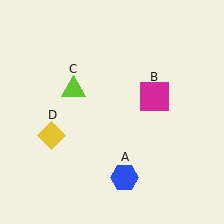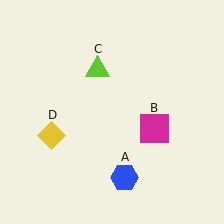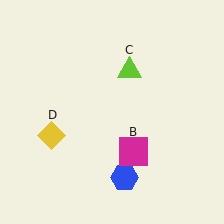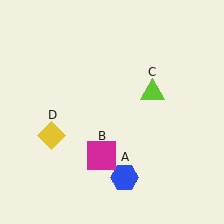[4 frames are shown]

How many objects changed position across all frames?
2 objects changed position: magenta square (object B), lime triangle (object C).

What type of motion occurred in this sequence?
The magenta square (object B), lime triangle (object C) rotated clockwise around the center of the scene.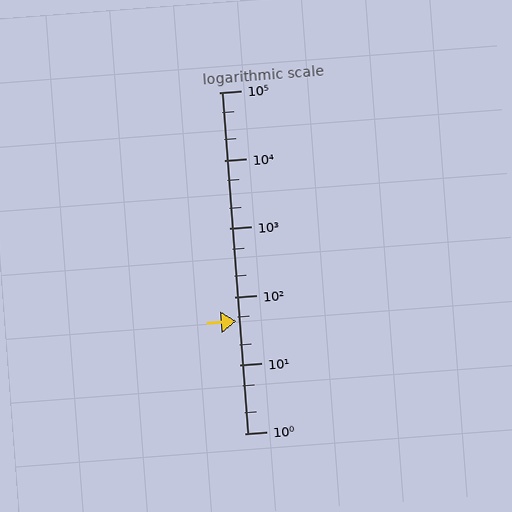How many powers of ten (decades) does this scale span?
The scale spans 5 decades, from 1 to 100000.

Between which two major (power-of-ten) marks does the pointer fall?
The pointer is between 10 and 100.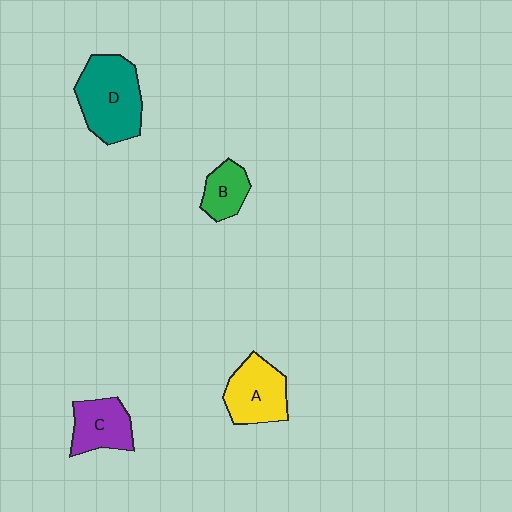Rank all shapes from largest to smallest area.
From largest to smallest: D (teal), A (yellow), C (purple), B (green).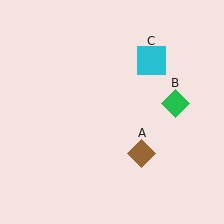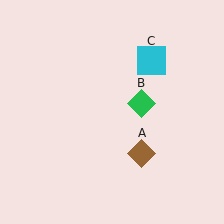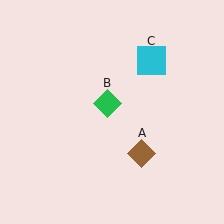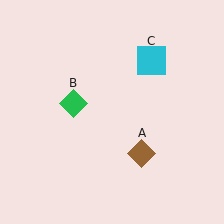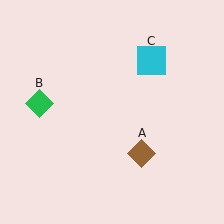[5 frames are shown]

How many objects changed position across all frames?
1 object changed position: green diamond (object B).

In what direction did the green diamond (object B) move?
The green diamond (object B) moved left.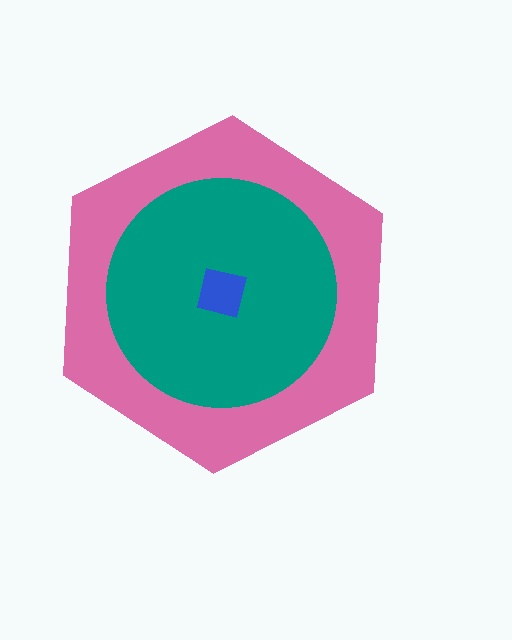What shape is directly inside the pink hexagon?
The teal circle.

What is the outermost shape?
The pink hexagon.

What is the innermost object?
The blue square.